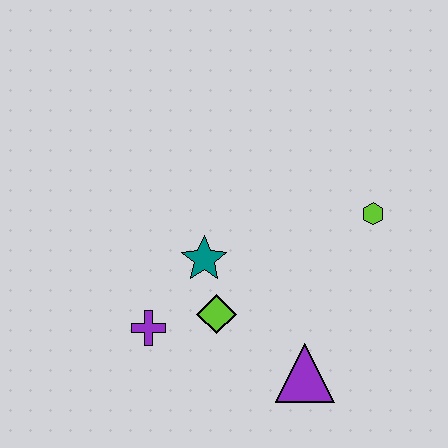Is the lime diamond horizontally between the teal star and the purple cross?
No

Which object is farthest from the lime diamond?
The lime hexagon is farthest from the lime diamond.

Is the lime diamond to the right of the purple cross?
Yes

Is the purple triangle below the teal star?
Yes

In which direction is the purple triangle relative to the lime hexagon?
The purple triangle is below the lime hexagon.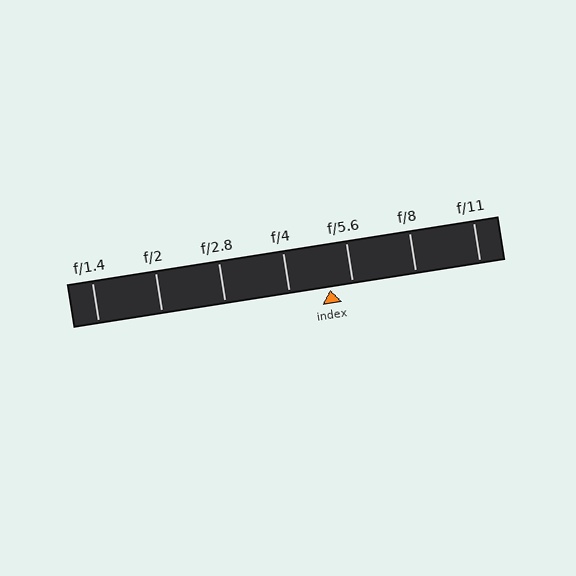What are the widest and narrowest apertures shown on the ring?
The widest aperture shown is f/1.4 and the narrowest is f/11.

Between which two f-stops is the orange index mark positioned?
The index mark is between f/4 and f/5.6.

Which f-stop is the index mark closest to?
The index mark is closest to f/5.6.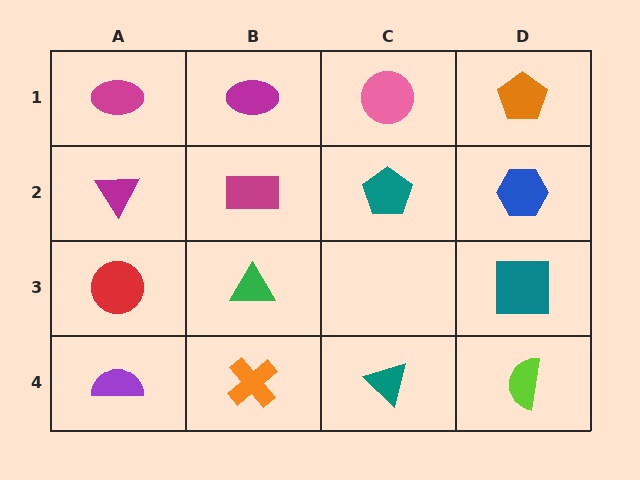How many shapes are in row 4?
4 shapes.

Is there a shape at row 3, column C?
No, that cell is empty.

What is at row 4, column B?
An orange cross.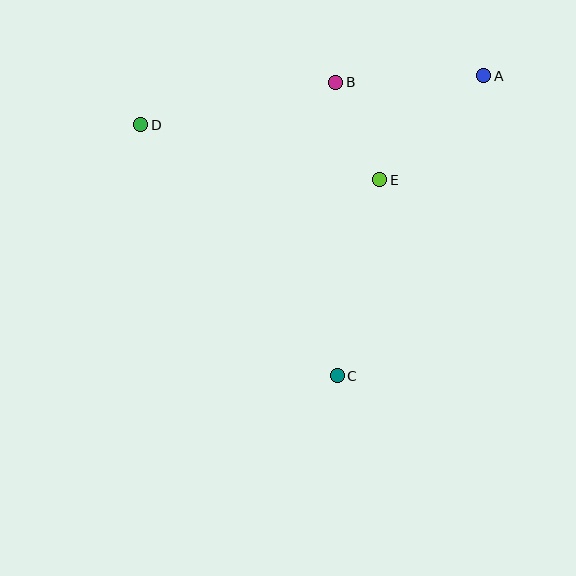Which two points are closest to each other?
Points B and E are closest to each other.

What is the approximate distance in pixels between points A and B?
The distance between A and B is approximately 148 pixels.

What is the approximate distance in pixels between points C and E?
The distance between C and E is approximately 201 pixels.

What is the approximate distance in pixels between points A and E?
The distance between A and E is approximately 147 pixels.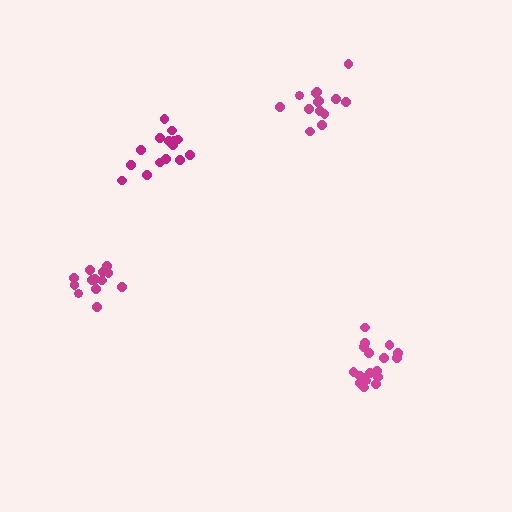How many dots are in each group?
Group 1: 19 dots, Group 2: 14 dots, Group 3: 15 dots, Group 4: 13 dots (61 total).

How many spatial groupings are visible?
There are 4 spatial groupings.